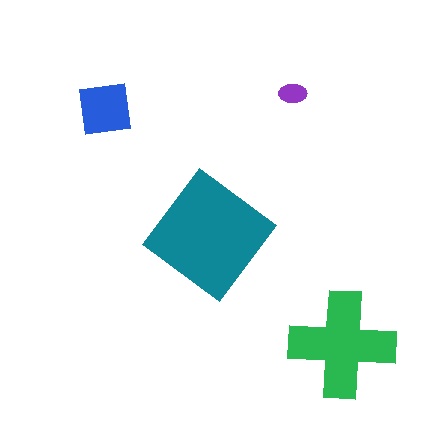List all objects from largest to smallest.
The teal diamond, the green cross, the blue square, the purple ellipse.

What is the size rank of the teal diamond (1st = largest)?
1st.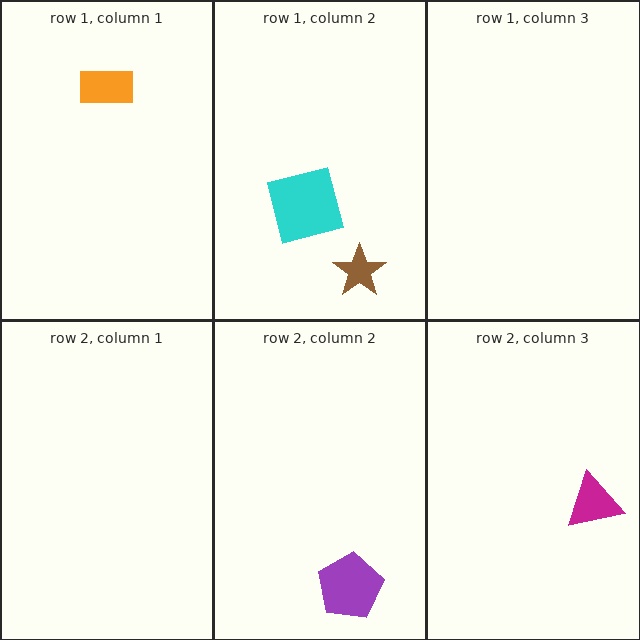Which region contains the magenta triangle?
The row 2, column 3 region.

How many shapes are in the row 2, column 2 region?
1.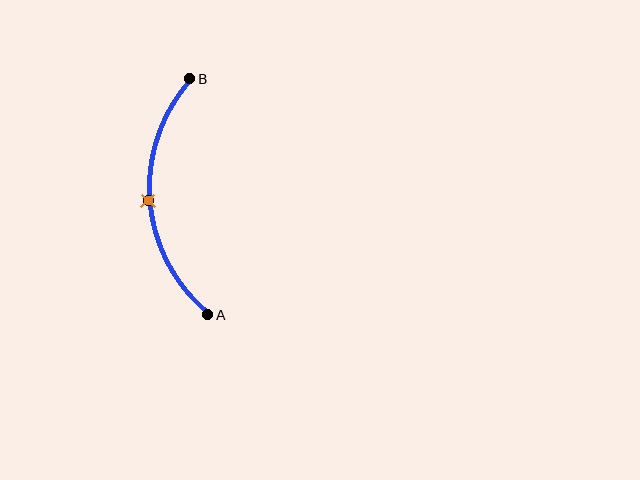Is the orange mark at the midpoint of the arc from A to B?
Yes. The orange mark lies on the arc at equal arc-length from both A and B — it is the arc midpoint.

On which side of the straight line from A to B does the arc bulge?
The arc bulges to the left of the straight line connecting A and B.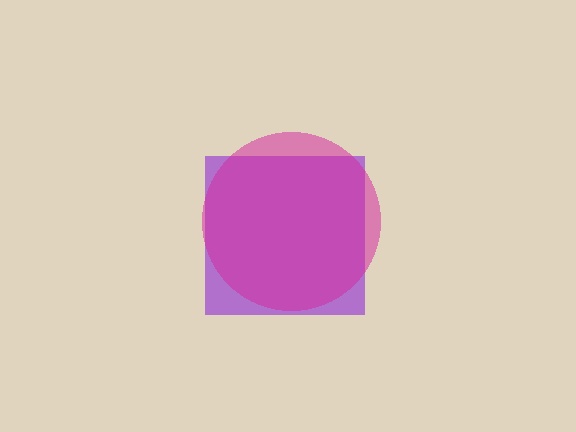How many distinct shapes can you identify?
There are 2 distinct shapes: a purple square, a magenta circle.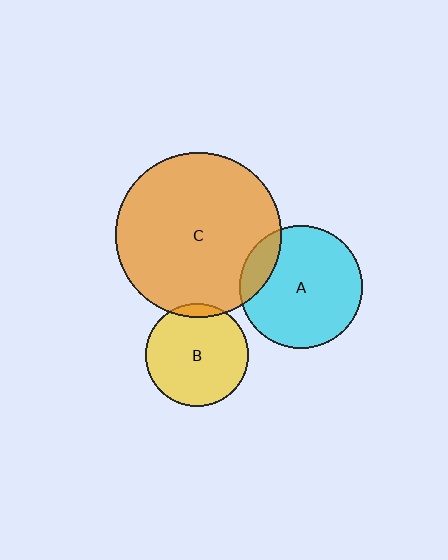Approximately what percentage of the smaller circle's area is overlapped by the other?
Approximately 5%.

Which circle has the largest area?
Circle C (orange).